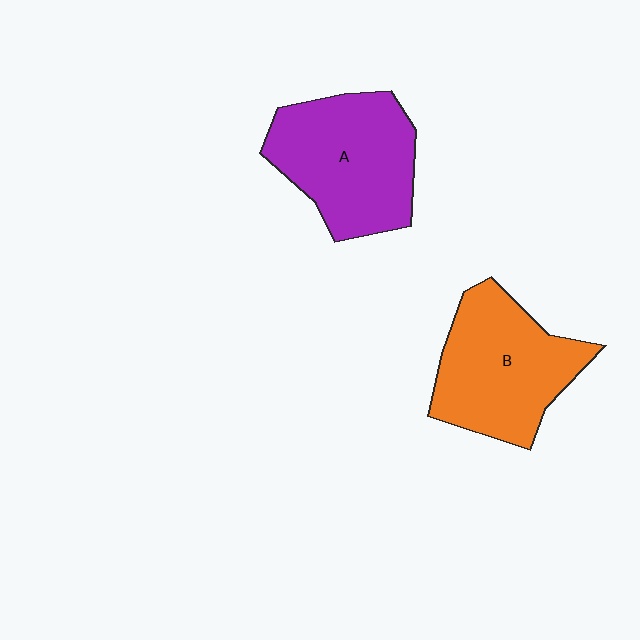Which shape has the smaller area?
Shape B (orange).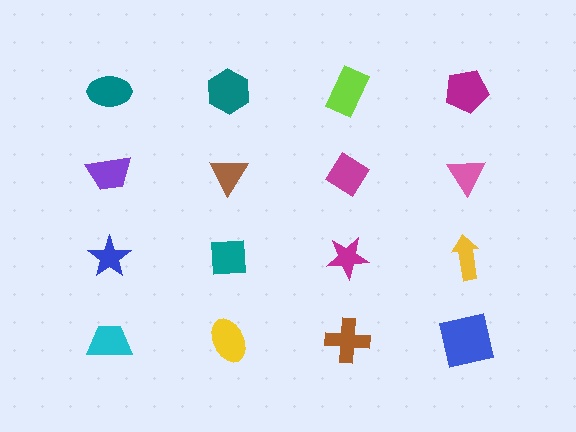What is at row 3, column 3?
A magenta star.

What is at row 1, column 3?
A lime rectangle.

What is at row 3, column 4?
A yellow arrow.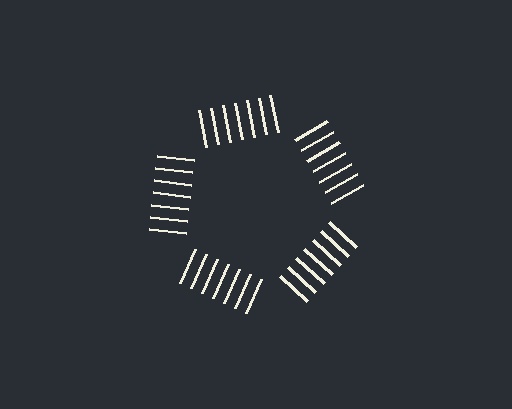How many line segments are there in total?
35 — 7 along each of the 5 edges.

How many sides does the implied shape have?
5 sides — the line-ends trace a pentagon.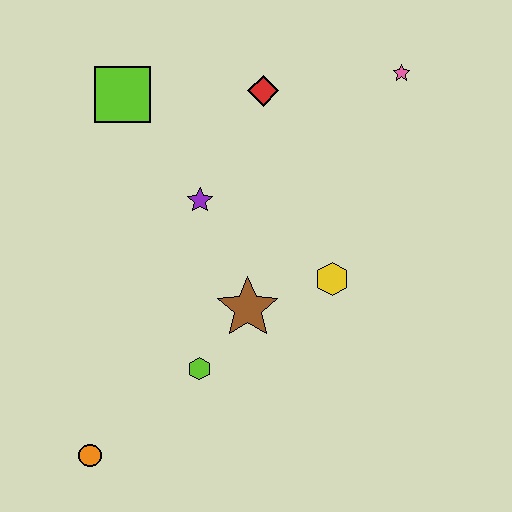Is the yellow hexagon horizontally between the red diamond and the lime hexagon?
No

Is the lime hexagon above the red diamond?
No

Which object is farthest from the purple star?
The orange circle is farthest from the purple star.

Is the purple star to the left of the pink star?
Yes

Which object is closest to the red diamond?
The purple star is closest to the red diamond.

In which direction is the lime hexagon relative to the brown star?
The lime hexagon is below the brown star.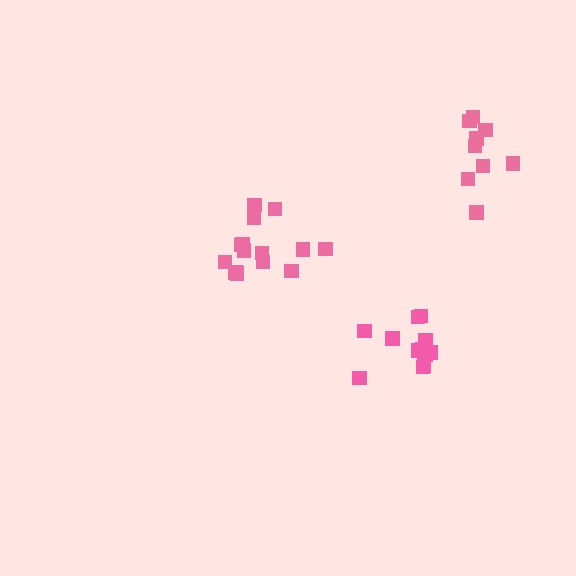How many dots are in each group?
Group 1: 14 dots, Group 2: 14 dots, Group 3: 9 dots (37 total).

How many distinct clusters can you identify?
There are 3 distinct clusters.